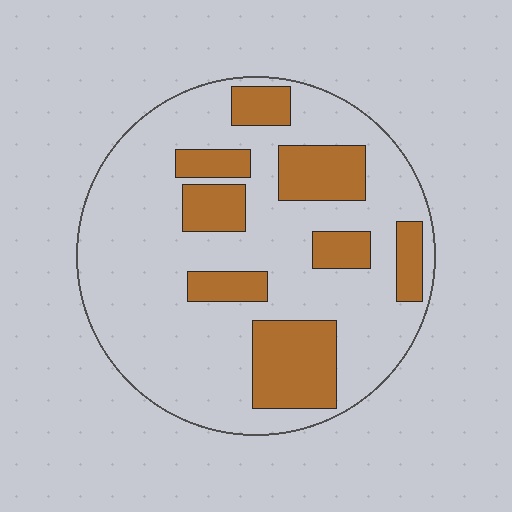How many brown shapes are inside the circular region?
8.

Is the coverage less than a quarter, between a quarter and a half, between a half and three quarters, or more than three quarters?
Between a quarter and a half.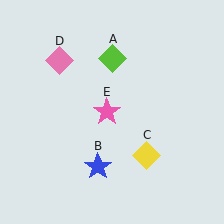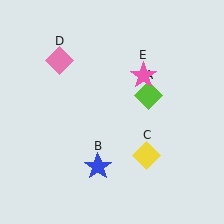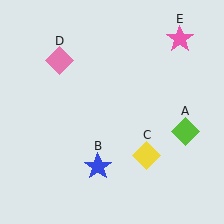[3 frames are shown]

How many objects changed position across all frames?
2 objects changed position: lime diamond (object A), pink star (object E).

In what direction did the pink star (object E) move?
The pink star (object E) moved up and to the right.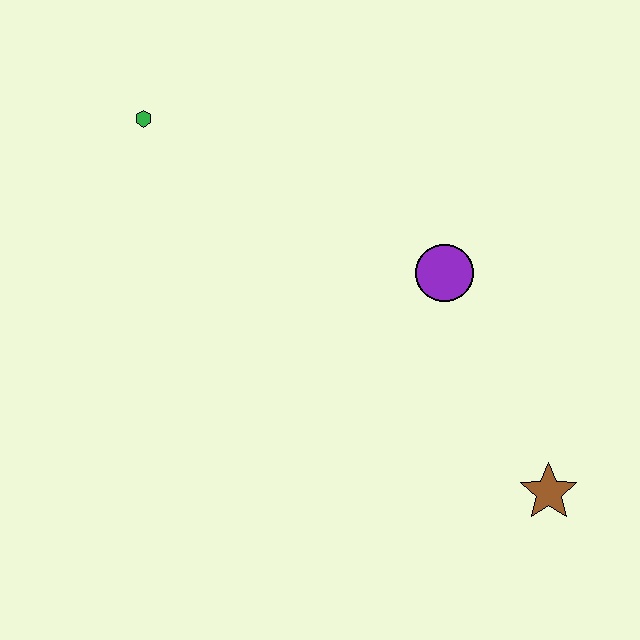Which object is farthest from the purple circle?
The green hexagon is farthest from the purple circle.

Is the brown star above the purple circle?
No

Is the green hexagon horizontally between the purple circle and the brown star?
No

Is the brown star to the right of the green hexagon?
Yes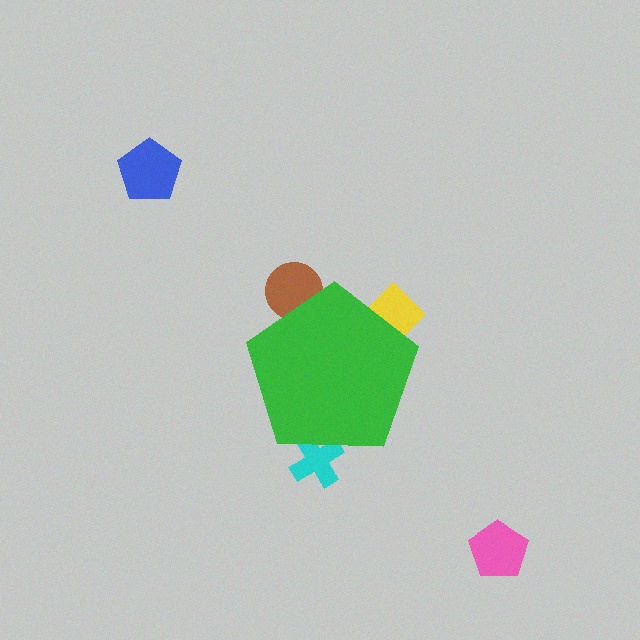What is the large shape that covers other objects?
A green pentagon.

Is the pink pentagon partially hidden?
No, the pink pentagon is fully visible.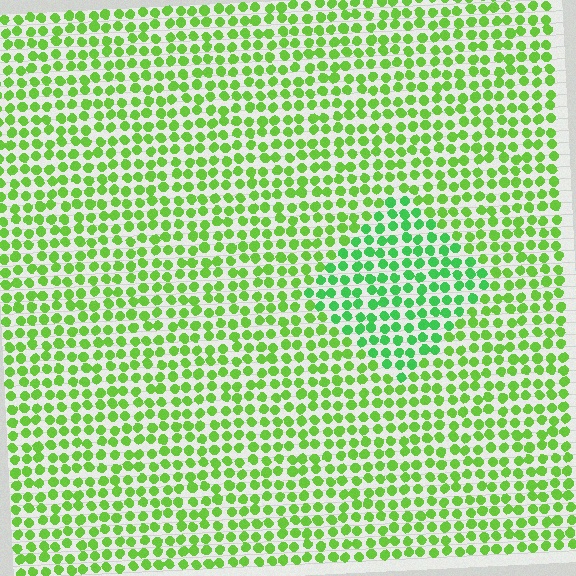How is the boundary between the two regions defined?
The boundary is defined purely by a slight shift in hue (about 28 degrees). Spacing, size, and orientation are identical on both sides.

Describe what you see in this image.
The image is filled with small lime elements in a uniform arrangement. A diamond-shaped region is visible where the elements are tinted to a slightly different hue, forming a subtle color boundary.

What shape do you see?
I see a diamond.